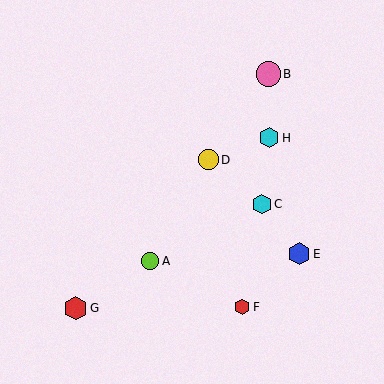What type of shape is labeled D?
Shape D is a yellow circle.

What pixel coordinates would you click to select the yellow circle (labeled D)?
Click at (208, 160) to select the yellow circle D.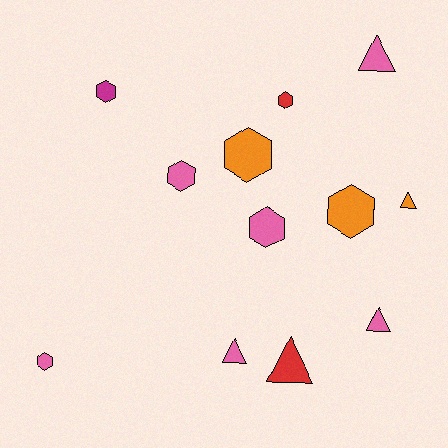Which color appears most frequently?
Pink, with 6 objects.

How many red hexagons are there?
There is 1 red hexagon.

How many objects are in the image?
There are 12 objects.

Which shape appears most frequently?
Hexagon, with 7 objects.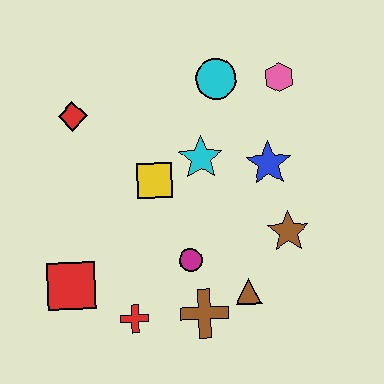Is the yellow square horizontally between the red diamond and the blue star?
Yes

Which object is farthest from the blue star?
The red square is farthest from the blue star.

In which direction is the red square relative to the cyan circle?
The red square is below the cyan circle.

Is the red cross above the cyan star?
No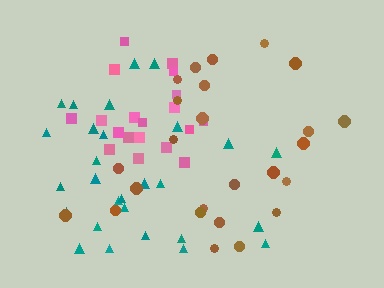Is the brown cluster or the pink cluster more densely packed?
Pink.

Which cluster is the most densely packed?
Pink.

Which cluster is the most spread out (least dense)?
Brown.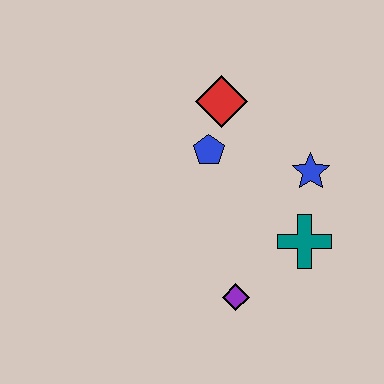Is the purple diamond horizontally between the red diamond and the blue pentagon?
No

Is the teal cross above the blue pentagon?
No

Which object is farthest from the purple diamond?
The red diamond is farthest from the purple diamond.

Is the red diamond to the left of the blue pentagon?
No